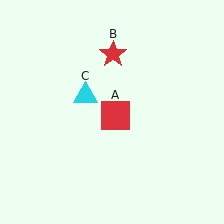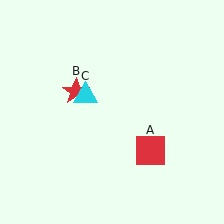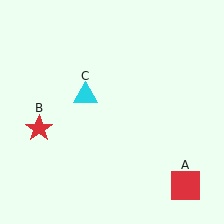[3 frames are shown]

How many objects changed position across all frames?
2 objects changed position: red square (object A), red star (object B).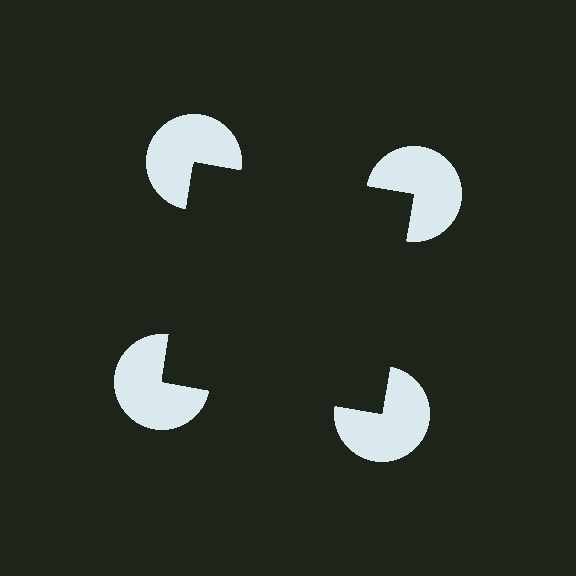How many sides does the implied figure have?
4 sides.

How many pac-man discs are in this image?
There are 4 — one at each vertex of the illusory square.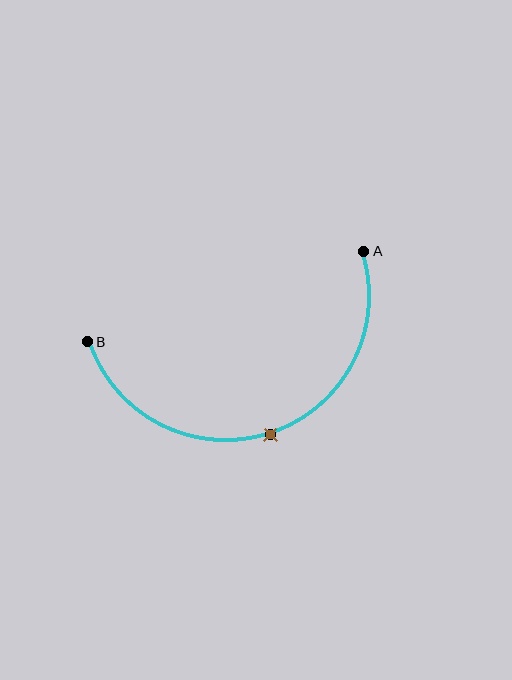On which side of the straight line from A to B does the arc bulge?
The arc bulges below the straight line connecting A and B.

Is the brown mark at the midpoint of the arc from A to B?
Yes. The brown mark lies on the arc at equal arc-length from both A and B — it is the arc midpoint.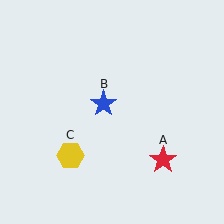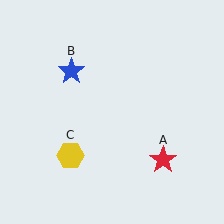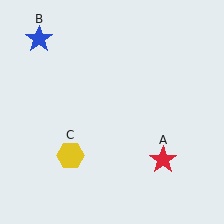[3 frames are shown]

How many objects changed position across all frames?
1 object changed position: blue star (object B).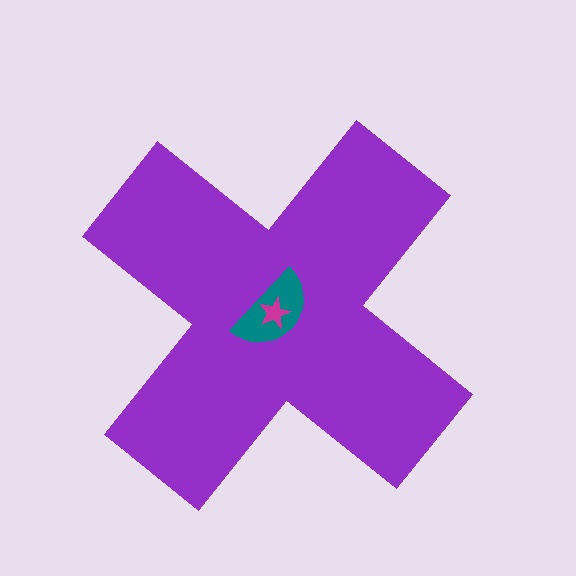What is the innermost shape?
The magenta star.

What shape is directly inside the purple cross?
The teal semicircle.